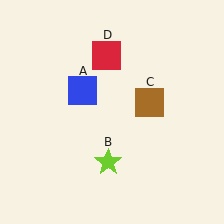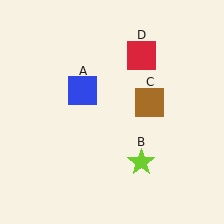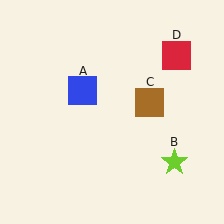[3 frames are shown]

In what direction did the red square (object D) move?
The red square (object D) moved right.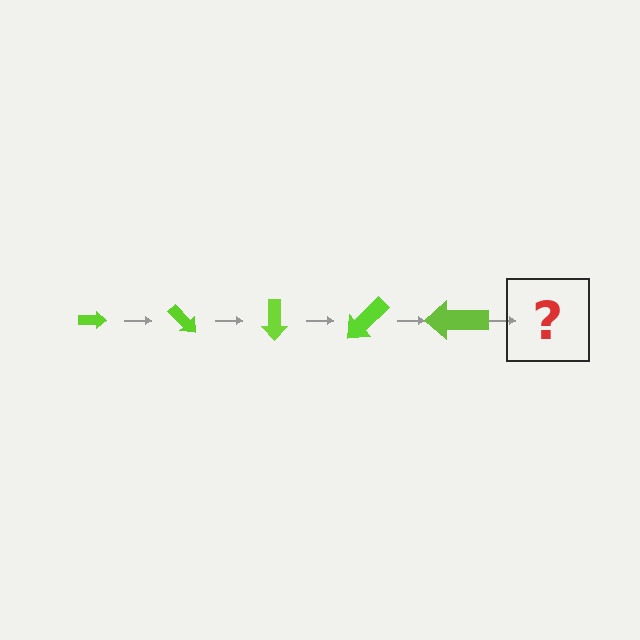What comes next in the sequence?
The next element should be an arrow, larger than the previous one and rotated 225 degrees from the start.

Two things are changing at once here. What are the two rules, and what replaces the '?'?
The two rules are that the arrow grows larger each step and it rotates 45 degrees each step. The '?' should be an arrow, larger than the previous one and rotated 225 degrees from the start.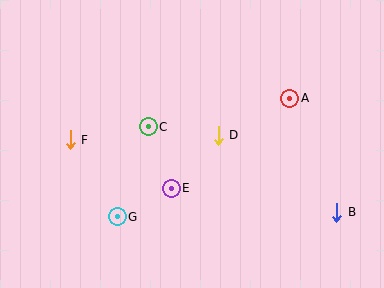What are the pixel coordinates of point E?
Point E is at (171, 188).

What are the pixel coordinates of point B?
Point B is at (337, 212).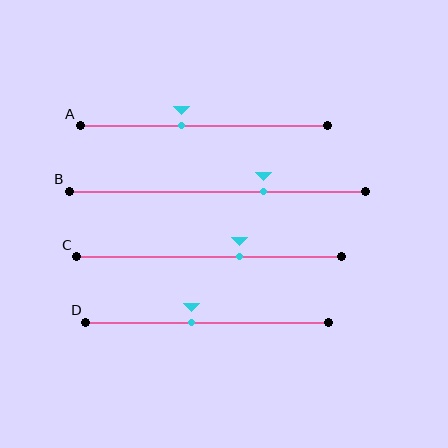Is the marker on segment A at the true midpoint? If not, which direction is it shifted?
No, the marker on segment A is shifted to the left by about 9% of the segment length.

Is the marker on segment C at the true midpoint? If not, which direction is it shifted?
No, the marker on segment C is shifted to the right by about 11% of the segment length.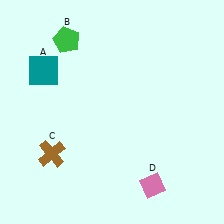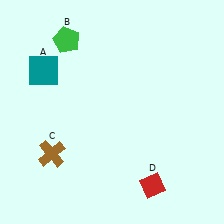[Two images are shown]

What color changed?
The diamond (D) changed from pink in Image 1 to red in Image 2.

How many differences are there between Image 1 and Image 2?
There is 1 difference between the two images.